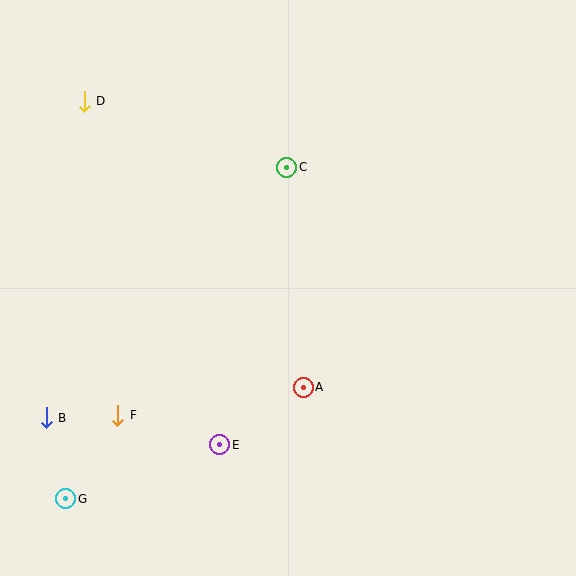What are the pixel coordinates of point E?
Point E is at (220, 445).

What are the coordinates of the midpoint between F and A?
The midpoint between F and A is at (211, 401).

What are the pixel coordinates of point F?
Point F is at (118, 415).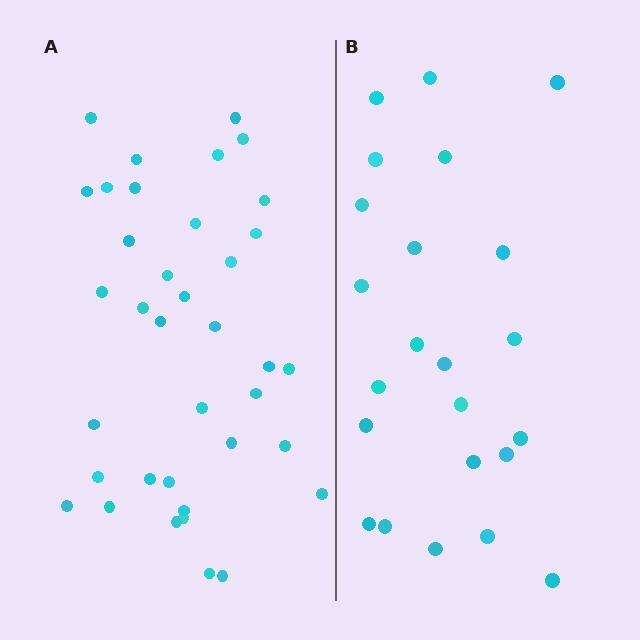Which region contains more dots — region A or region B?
Region A (the left region) has more dots.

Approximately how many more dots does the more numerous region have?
Region A has approximately 15 more dots than region B.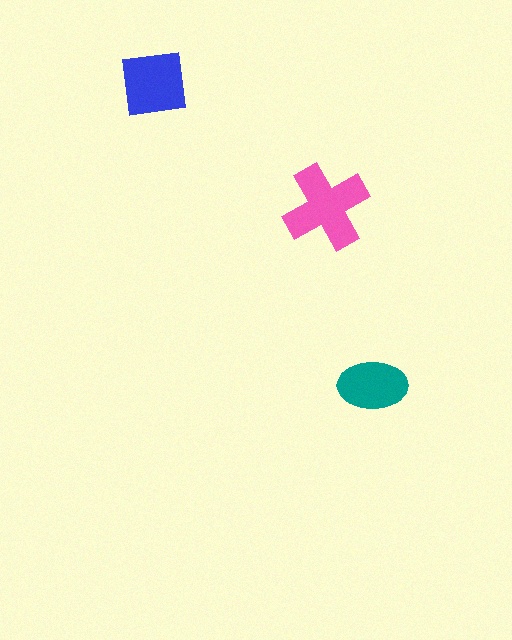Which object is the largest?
The pink cross.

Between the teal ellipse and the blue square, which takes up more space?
The blue square.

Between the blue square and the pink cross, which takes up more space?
The pink cross.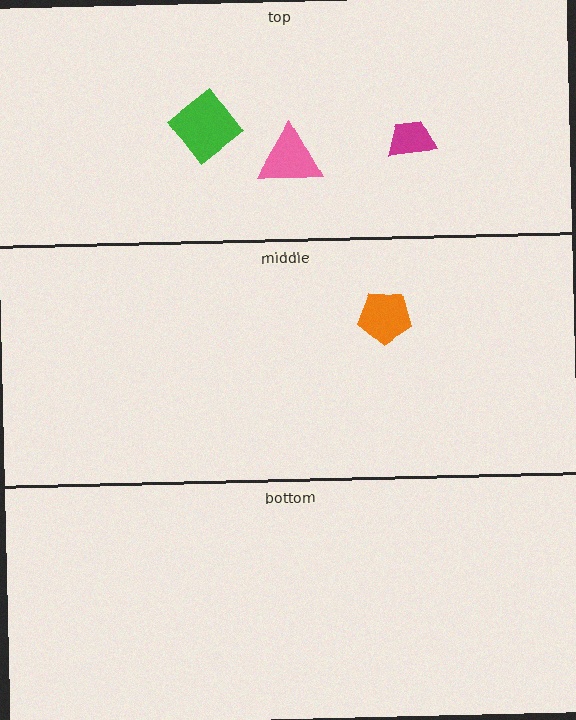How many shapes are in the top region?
3.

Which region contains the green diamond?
The top region.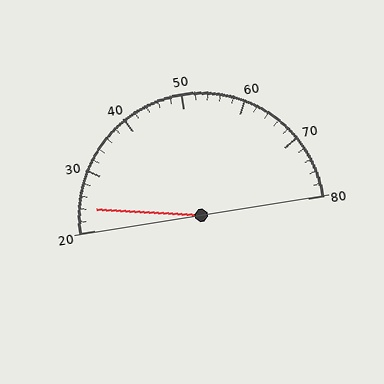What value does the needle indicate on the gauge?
The needle indicates approximately 24.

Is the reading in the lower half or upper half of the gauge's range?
The reading is in the lower half of the range (20 to 80).